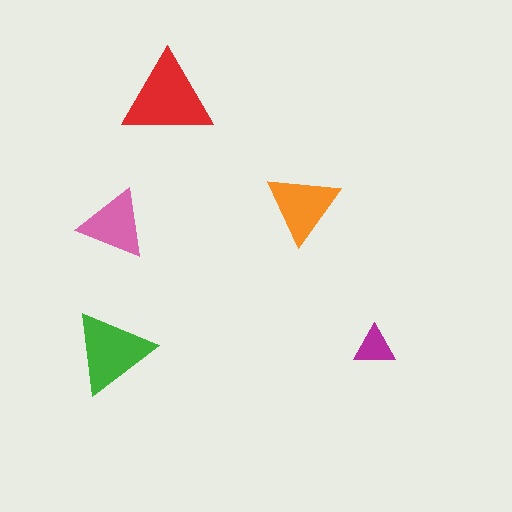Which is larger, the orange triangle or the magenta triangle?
The orange one.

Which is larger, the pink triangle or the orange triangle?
The orange one.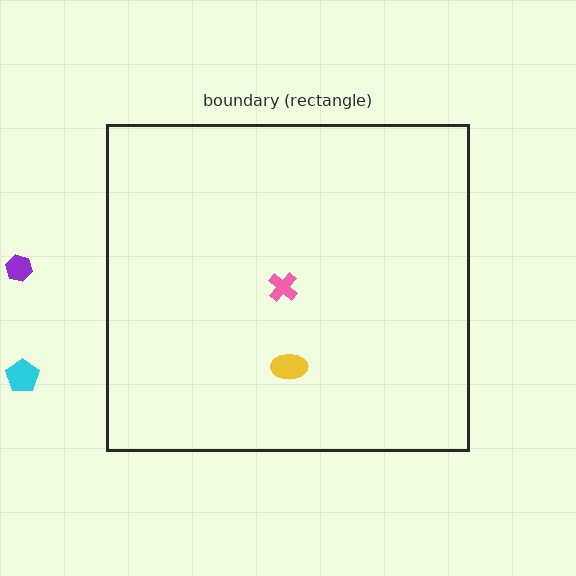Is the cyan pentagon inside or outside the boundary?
Outside.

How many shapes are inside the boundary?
2 inside, 2 outside.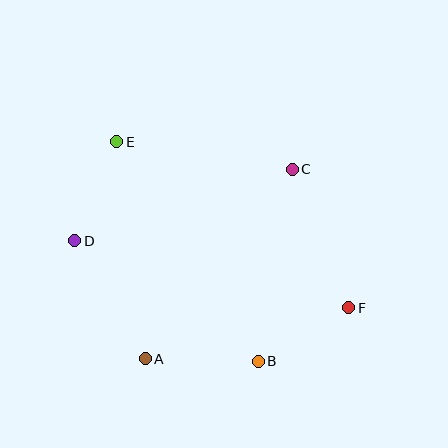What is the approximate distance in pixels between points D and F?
The distance between D and F is approximately 282 pixels.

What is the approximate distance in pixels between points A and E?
The distance between A and E is approximately 219 pixels.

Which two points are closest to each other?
Points B and F are closest to each other.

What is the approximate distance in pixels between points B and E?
The distance between B and E is approximately 261 pixels.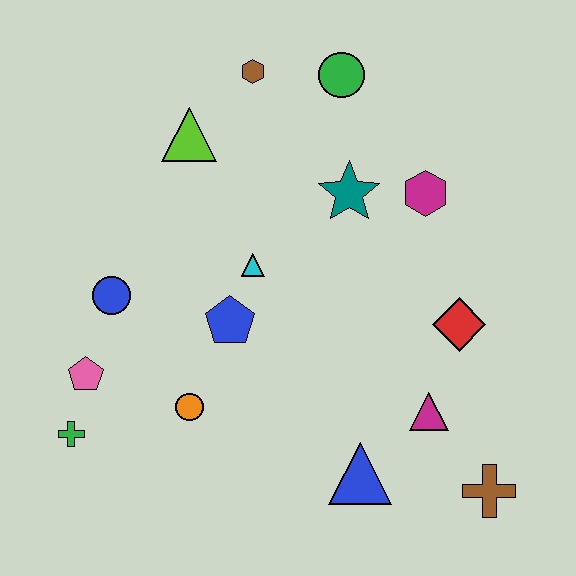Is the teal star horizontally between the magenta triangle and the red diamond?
No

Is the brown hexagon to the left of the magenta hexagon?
Yes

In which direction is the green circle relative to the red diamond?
The green circle is above the red diamond.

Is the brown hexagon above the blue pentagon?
Yes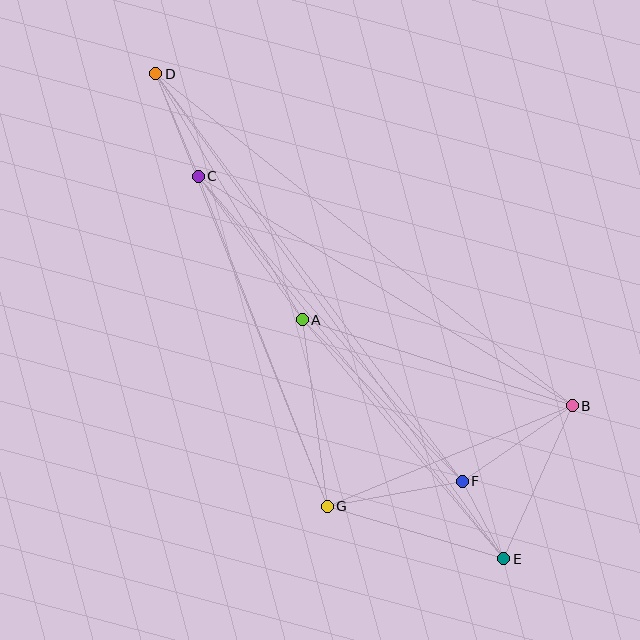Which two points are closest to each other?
Points E and F are closest to each other.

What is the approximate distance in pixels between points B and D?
The distance between B and D is approximately 532 pixels.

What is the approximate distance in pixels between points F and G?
The distance between F and G is approximately 138 pixels.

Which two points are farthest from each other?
Points D and E are farthest from each other.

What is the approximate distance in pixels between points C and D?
The distance between C and D is approximately 111 pixels.